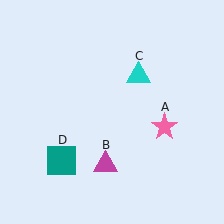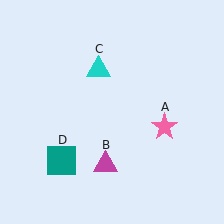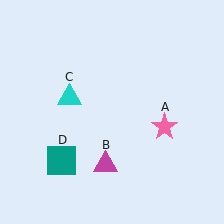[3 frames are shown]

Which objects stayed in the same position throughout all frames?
Pink star (object A) and magenta triangle (object B) and teal square (object D) remained stationary.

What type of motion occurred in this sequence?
The cyan triangle (object C) rotated counterclockwise around the center of the scene.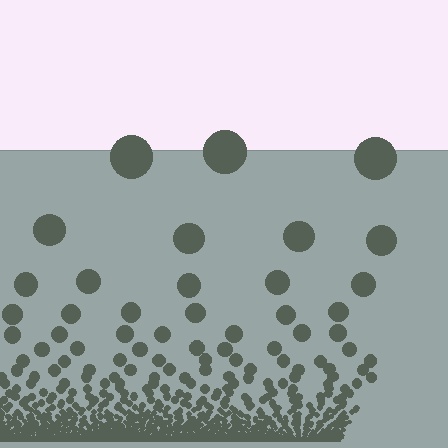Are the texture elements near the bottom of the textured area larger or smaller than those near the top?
Smaller. The gradient is inverted — elements near the bottom are smaller and denser.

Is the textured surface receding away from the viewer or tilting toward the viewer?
The surface appears to tilt toward the viewer. Texture elements get larger and sparser toward the top.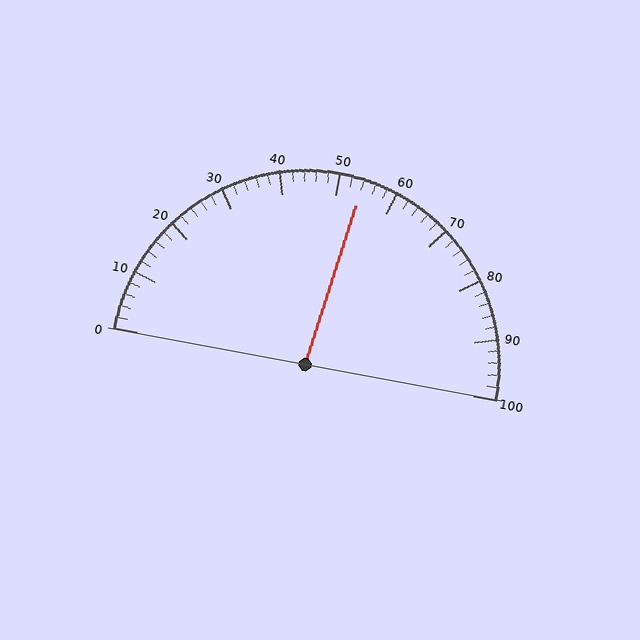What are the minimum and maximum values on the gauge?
The gauge ranges from 0 to 100.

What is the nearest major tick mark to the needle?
The nearest major tick mark is 50.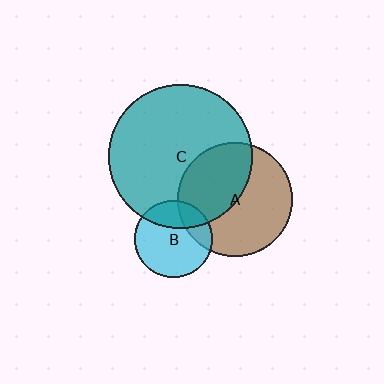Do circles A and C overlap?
Yes.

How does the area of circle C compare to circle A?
Approximately 1.6 times.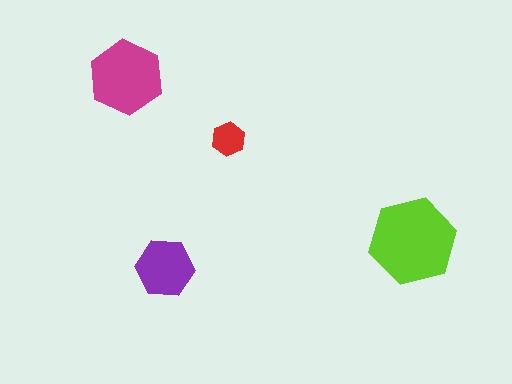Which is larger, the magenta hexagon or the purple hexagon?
The magenta one.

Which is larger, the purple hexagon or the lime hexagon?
The lime one.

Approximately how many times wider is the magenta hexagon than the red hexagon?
About 2 times wider.